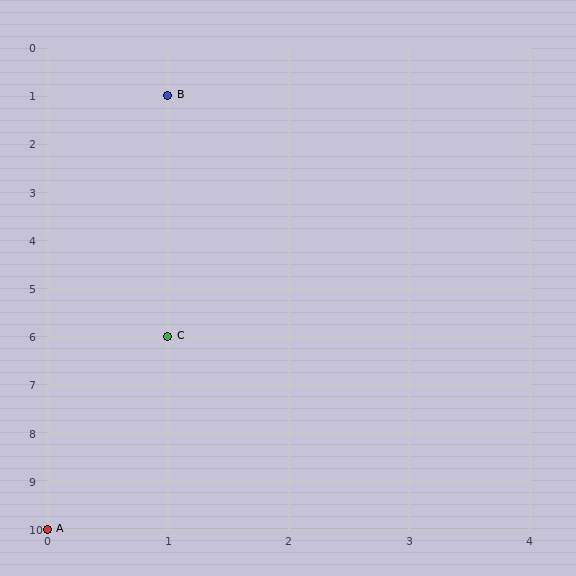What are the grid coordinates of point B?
Point B is at grid coordinates (1, 1).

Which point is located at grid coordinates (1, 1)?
Point B is at (1, 1).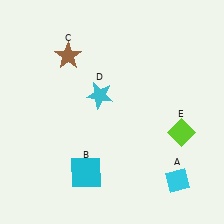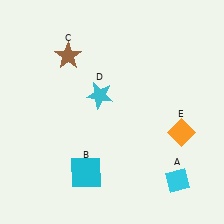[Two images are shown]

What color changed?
The diamond (E) changed from lime in Image 1 to orange in Image 2.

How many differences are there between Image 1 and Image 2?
There is 1 difference between the two images.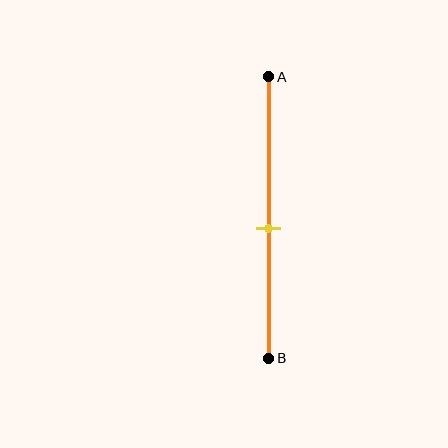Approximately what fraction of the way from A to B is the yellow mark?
The yellow mark is approximately 55% of the way from A to B.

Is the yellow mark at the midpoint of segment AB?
No, the mark is at about 55% from A, not at the 50% midpoint.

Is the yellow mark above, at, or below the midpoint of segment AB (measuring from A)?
The yellow mark is below the midpoint of segment AB.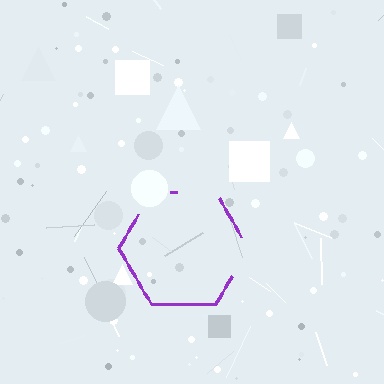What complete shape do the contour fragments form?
The contour fragments form a hexagon.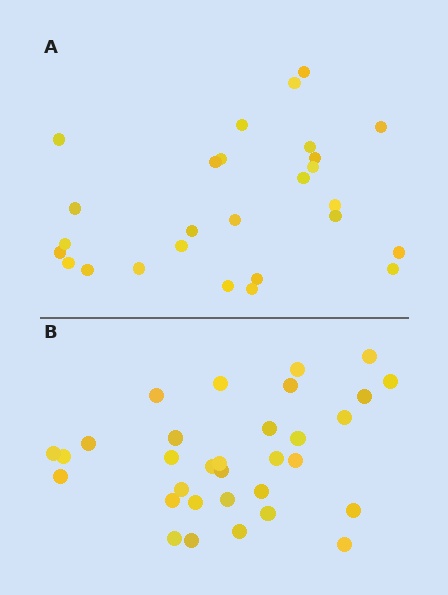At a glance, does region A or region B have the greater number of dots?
Region B (the bottom region) has more dots.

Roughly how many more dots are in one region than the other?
Region B has about 5 more dots than region A.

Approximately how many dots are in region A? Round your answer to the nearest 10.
About 30 dots. (The exact count is 27, which rounds to 30.)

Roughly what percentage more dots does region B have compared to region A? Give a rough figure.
About 20% more.